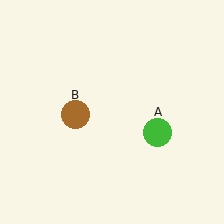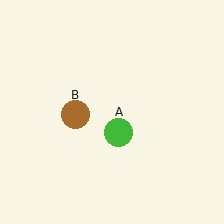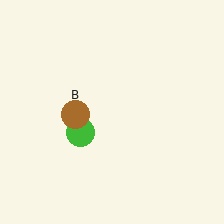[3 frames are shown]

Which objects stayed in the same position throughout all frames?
Brown circle (object B) remained stationary.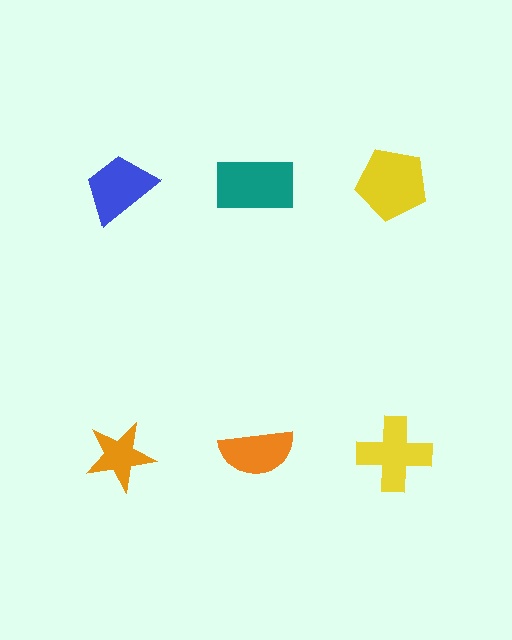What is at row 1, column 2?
A teal rectangle.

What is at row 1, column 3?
A yellow pentagon.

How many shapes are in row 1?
3 shapes.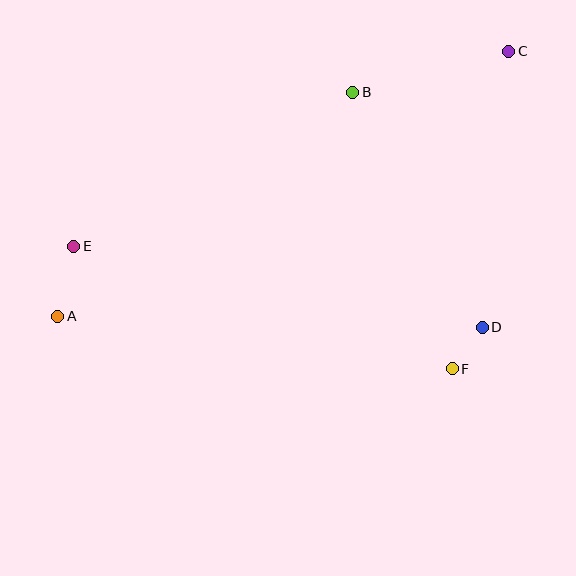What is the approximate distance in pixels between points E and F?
The distance between E and F is approximately 398 pixels.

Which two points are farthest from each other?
Points A and C are farthest from each other.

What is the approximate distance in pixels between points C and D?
The distance between C and D is approximately 277 pixels.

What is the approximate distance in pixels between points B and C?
The distance between B and C is approximately 161 pixels.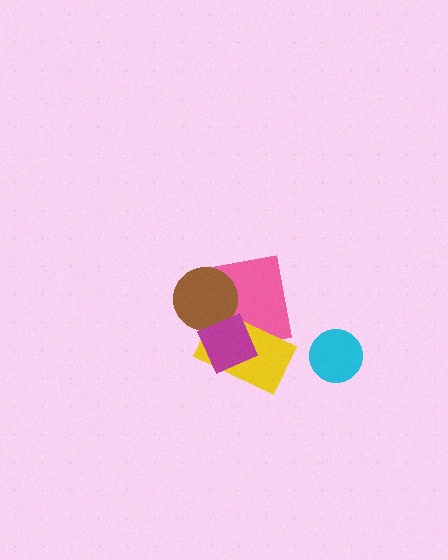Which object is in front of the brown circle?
The magenta diamond is in front of the brown circle.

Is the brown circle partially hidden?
Yes, it is partially covered by another shape.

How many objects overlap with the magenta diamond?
3 objects overlap with the magenta diamond.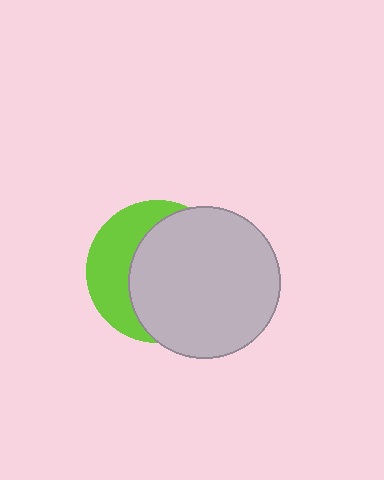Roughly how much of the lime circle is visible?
A small part of it is visible (roughly 37%).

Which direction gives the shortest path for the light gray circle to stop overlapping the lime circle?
Moving right gives the shortest separation.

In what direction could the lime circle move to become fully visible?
The lime circle could move left. That would shift it out from behind the light gray circle entirely.